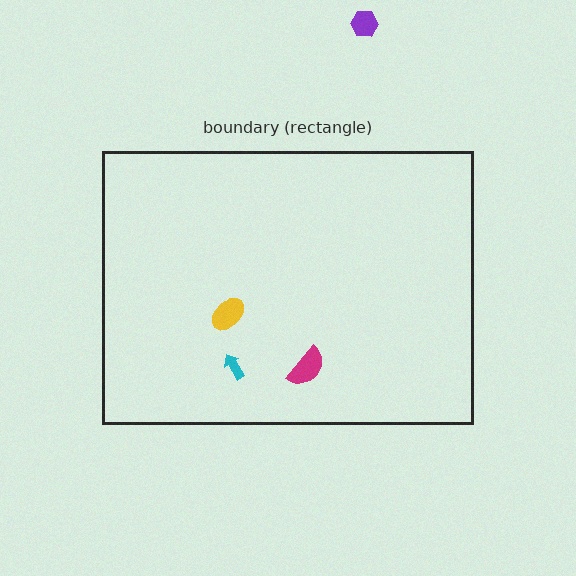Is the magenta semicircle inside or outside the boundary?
Inside.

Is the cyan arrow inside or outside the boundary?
Inside.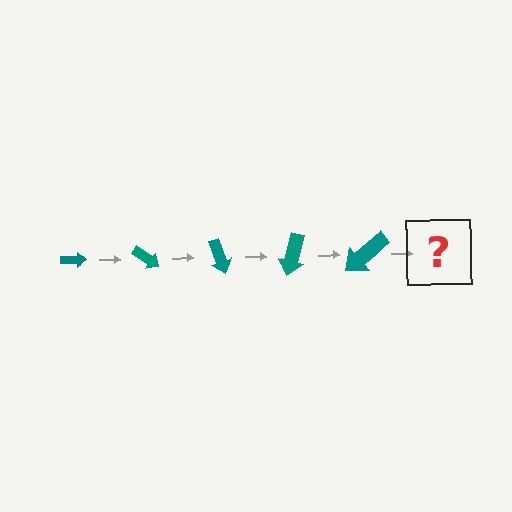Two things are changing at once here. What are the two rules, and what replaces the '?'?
The two rules are that the arrow grows larger each step and it rotates 35 degrees each step. The '?' should be an arrow, larger than the previous one and rotated 175 degrees from the start.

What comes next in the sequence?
The next element should be an arrow, larger than the previous one and rotated 175 degrees from the start.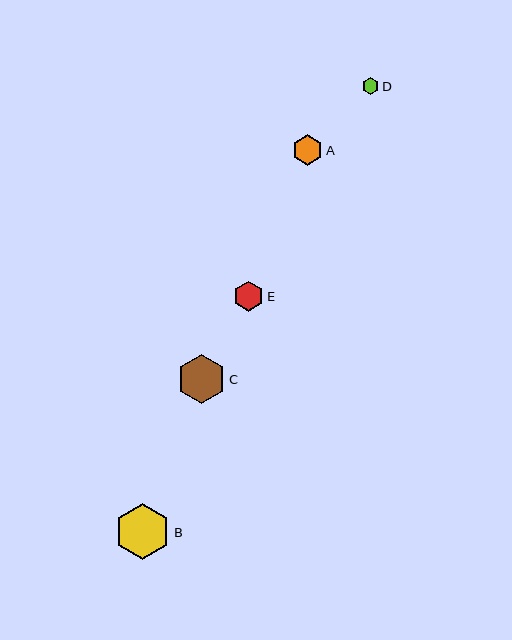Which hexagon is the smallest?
Hexagon D is the smallest with a size of approximately 17 pixels.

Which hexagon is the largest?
Hexagon B is the largest with a size of approximately 56 pixels.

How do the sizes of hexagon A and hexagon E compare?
Hexagon A and hexagon E are approximately the same size.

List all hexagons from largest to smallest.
From largest to smallest: B, C, A, E, D.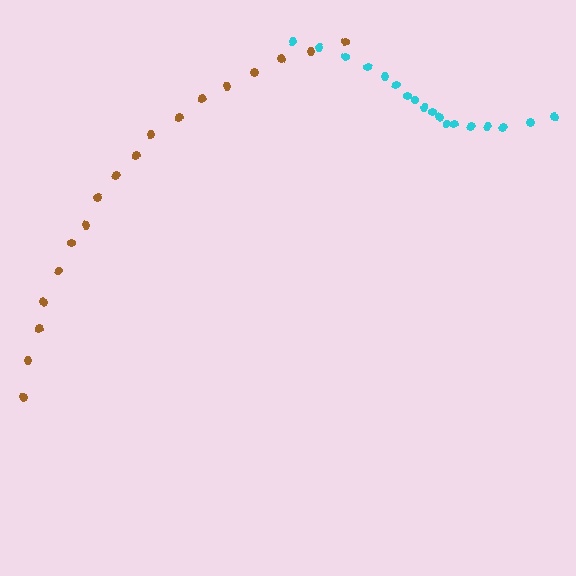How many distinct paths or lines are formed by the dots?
There are 2 distinct paths.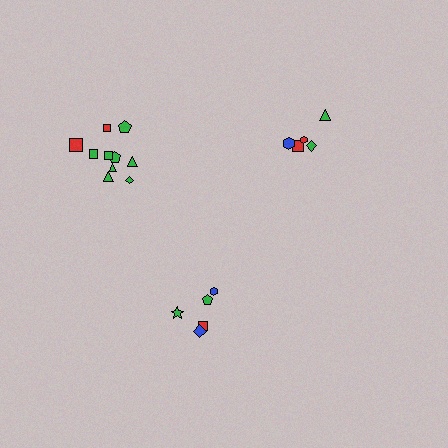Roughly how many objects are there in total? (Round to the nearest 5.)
Roughly 20 objects in total.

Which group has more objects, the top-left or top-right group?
The top-left group.